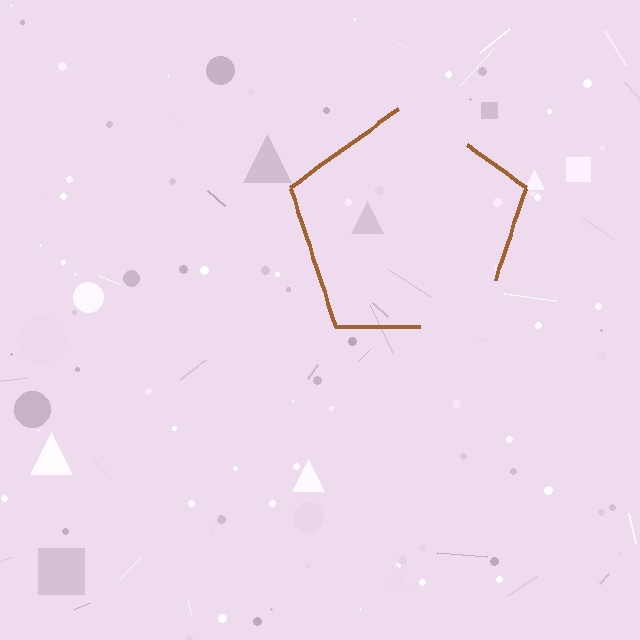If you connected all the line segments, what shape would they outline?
They would outline a pentagon.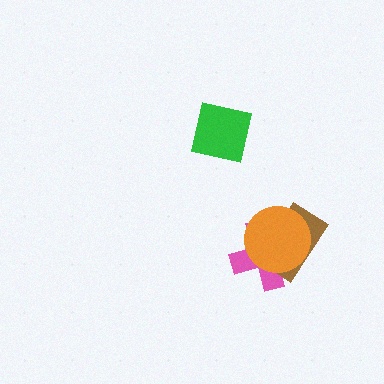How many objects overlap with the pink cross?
2 objects overlap with the pink cross.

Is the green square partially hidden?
No, no other shape covers it.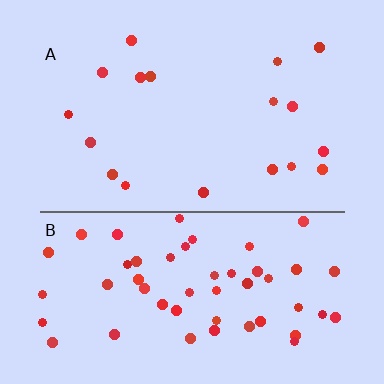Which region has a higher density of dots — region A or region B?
B (the bottom).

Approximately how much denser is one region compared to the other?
Approximately 3.0× — region B over region A.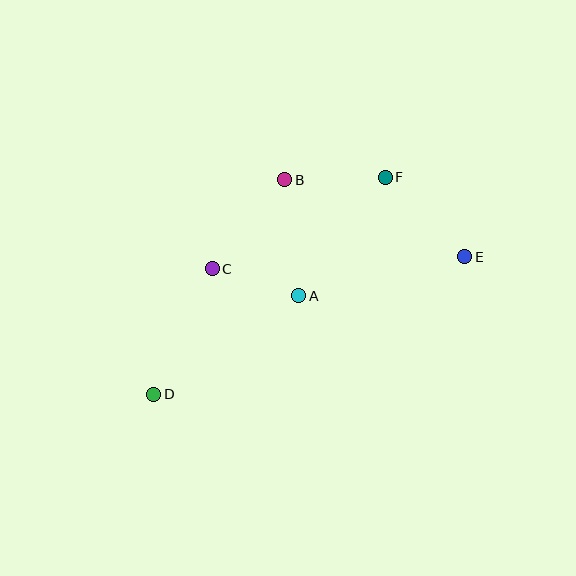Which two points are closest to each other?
Points A and C are closest to each other.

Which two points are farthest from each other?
Points D and E are farthest from each other.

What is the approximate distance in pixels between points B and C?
The distance between B and C is approximately 115 pixels.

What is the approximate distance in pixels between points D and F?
The distance between D and F is approximately 318 pixels.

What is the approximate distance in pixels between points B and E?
The distance between B and E is approximately 196 pixels.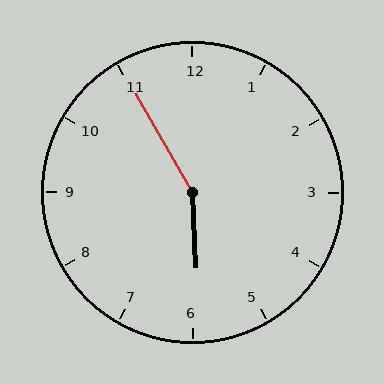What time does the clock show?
5:55.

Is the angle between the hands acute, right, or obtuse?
It is obtuse.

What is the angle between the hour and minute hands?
Approximately 152 degrees.